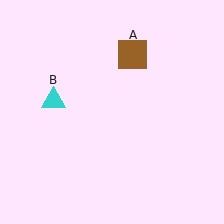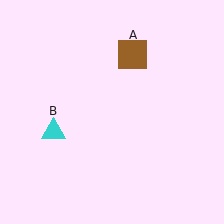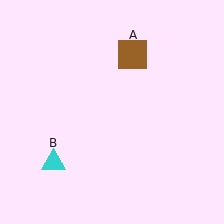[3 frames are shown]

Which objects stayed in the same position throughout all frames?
Brown square (object A) remained stationary.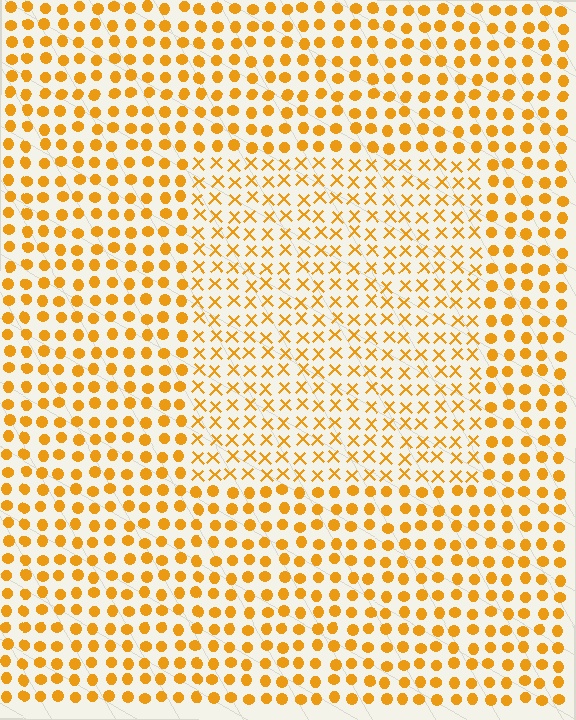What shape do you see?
I see a rectangle.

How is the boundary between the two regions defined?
The boundary is defined by a change in element shape: X marks inside vs. circles outside. All elements share the same color and spacing.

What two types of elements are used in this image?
The image uses X marks inside the rectangle region and circles outside it.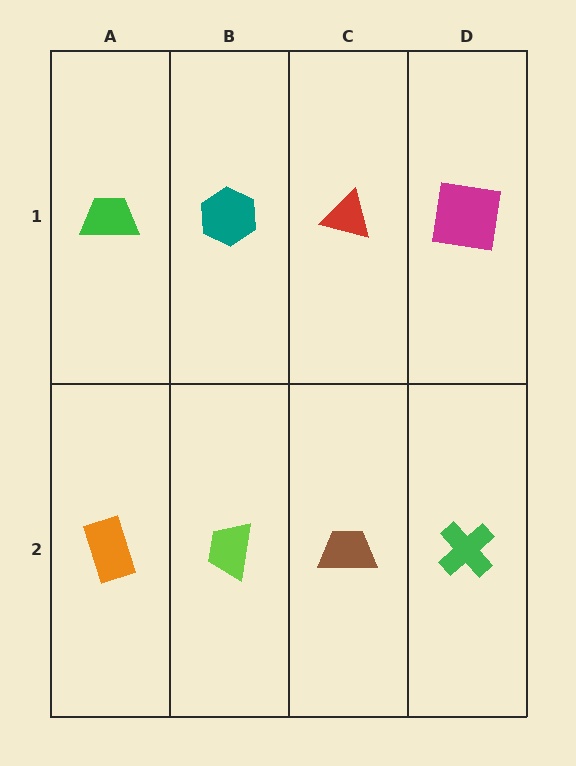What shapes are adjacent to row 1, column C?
A brown trapezoid (row 2, column C), a teal hexagon (row 1, column B), a magenta square (row 1, column D).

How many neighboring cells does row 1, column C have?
3.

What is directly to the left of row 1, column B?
A green trapezoid.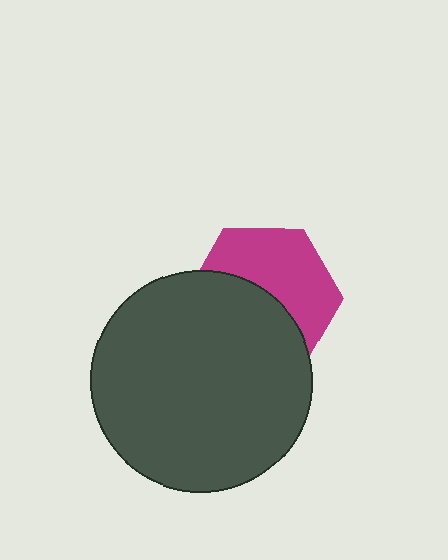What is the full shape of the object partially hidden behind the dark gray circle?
The partially hidden object is a magenta hexagon.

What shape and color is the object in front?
The object in front is a dark gray circle.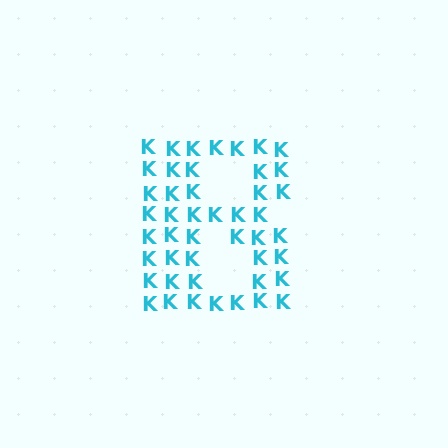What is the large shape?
The large shape is the letter B.